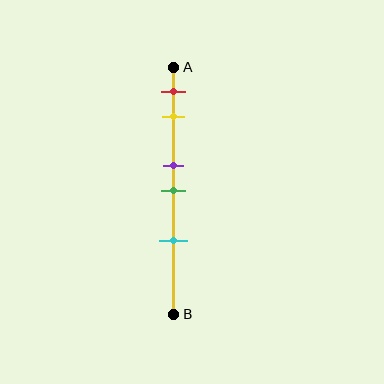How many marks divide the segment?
There are 5 marks dividing the segment.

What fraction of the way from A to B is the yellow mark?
The yellow mark is approximately 20% (0.2) of the way from A to B.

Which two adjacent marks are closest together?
The purple and green marks are the closest adjacent pair.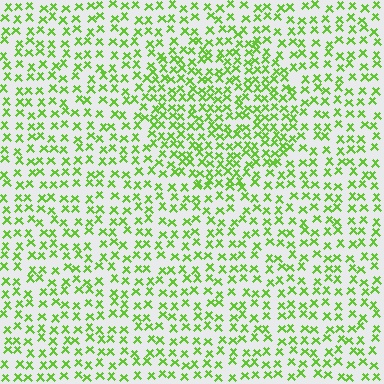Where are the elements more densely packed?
The elements are more densely packed inside the circle boundary.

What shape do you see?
I see a circle.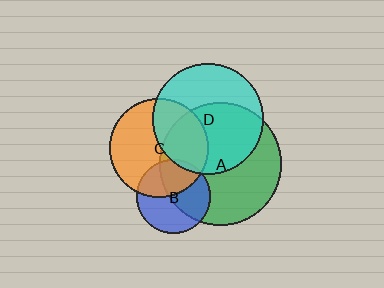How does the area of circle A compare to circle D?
Approximately 1.2 times.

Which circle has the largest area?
Circle A (green).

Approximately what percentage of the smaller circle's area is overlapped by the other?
Approximately 40%.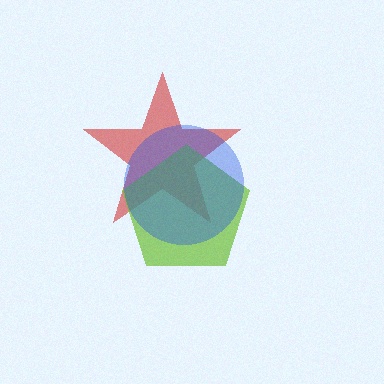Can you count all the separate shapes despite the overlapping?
Yes, there are 3 separate shapes.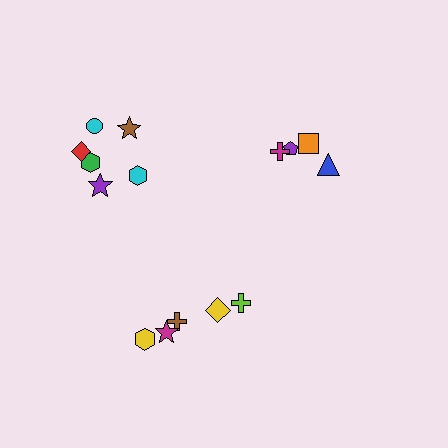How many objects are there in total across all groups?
There are 15 objects.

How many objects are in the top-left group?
There are 6 objects.